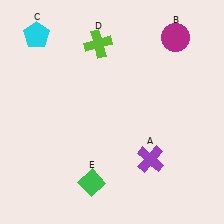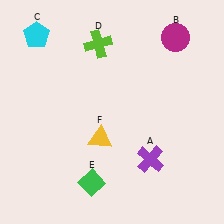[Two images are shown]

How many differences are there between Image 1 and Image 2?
There is 1 difference between the two images.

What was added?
A yellow triangle (F) was added in Image 2.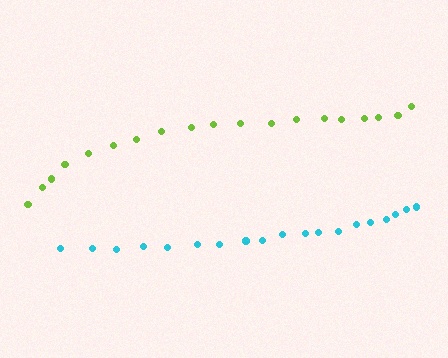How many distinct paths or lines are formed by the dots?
There are 2 distinct paths.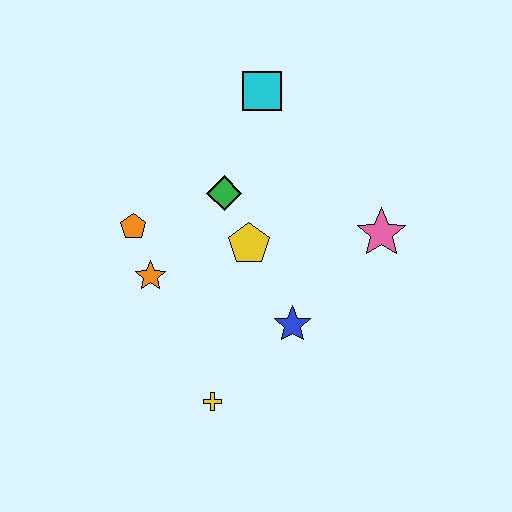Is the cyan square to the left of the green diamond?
No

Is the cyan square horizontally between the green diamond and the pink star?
Yes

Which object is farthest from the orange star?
The pink star is farthest from the orange star.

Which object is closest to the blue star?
The yellow pentagon is closest to the blue star.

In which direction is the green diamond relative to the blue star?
The green diamond is above the blue star.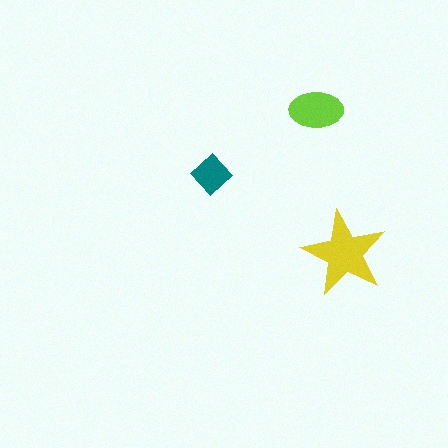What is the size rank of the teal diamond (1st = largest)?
3rd.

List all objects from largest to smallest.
The yellow star, the lime ellipse, the teal diamond.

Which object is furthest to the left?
The teal diamond is leftmost.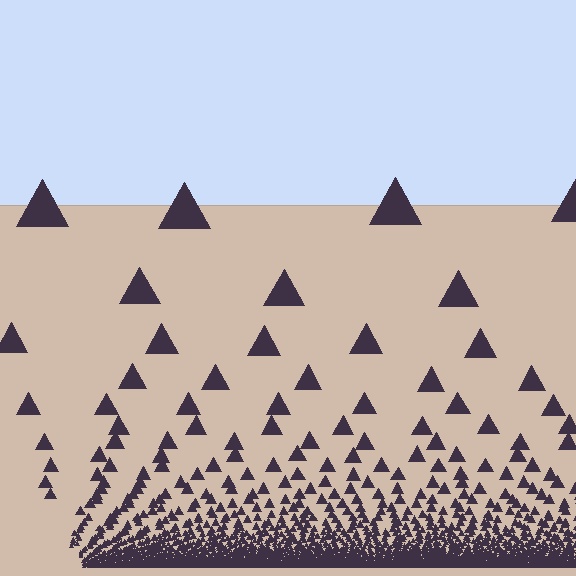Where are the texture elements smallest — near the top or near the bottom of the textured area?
Near the bottom.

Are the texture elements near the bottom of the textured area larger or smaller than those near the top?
Smaller. The gradient is inverted — elements near the bottom are smaller and denser.